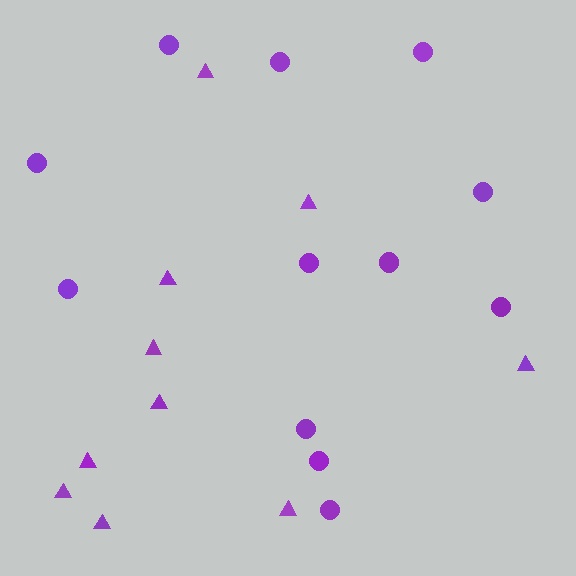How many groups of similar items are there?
There are 2 groups: one group of triangles (10) and one group of circles (12).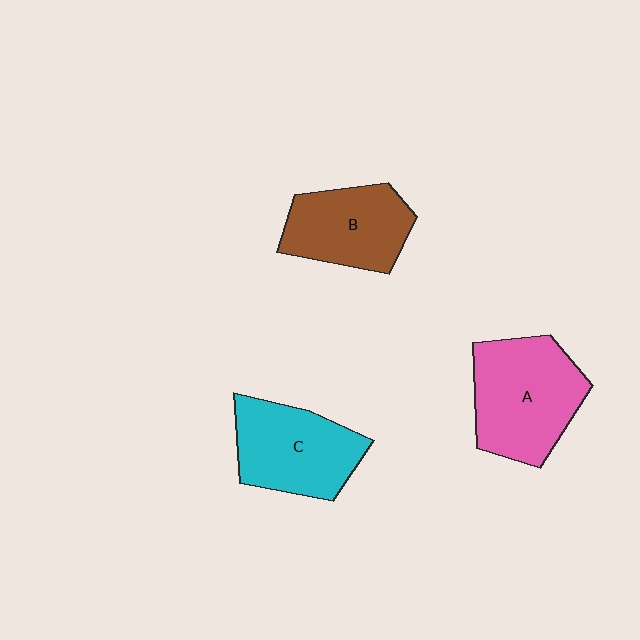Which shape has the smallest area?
Shape B (brown).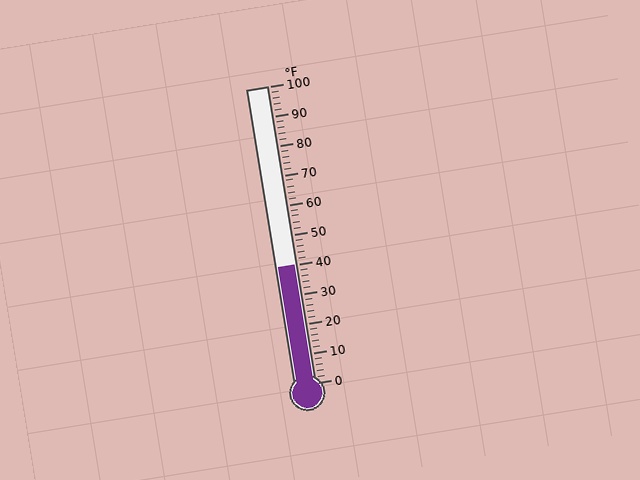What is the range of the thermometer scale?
The thermometer scale ranges from 0°F to 100°F.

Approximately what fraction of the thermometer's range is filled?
The thermometer is filled to approximately 40% of its range.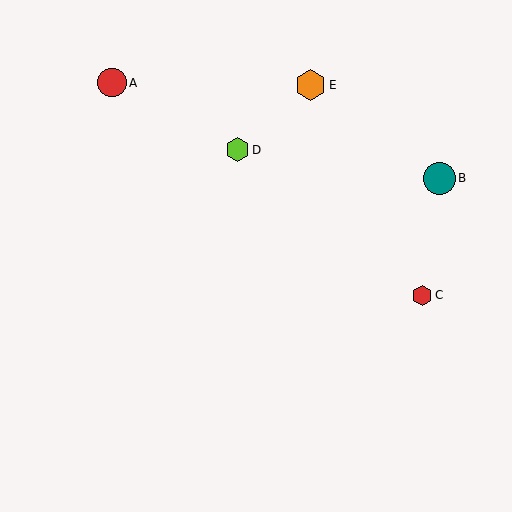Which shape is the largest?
The teal circle (labeled B) is the largest.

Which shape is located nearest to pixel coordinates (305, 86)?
The orange hexagon (labeled E) at (310, 85) is nearest to that location.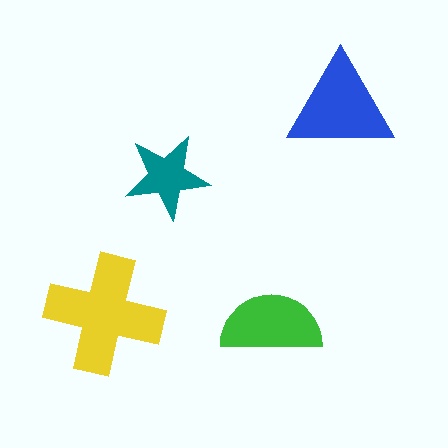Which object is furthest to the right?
The blue triangle is rightmost.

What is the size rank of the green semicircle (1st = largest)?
3rd.